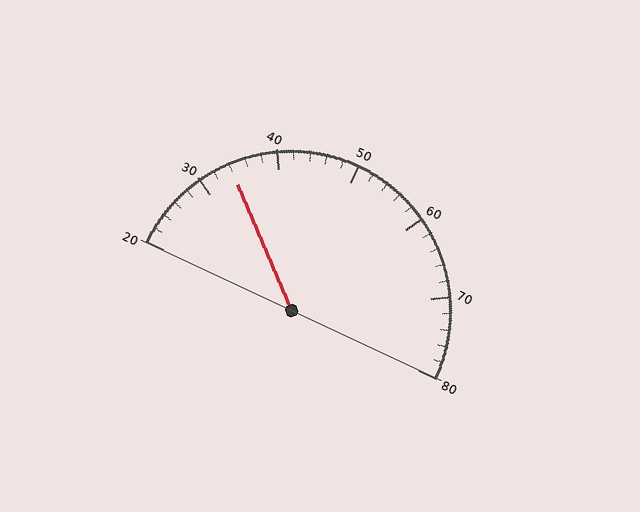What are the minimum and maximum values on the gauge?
The gauge ranges from 20 to 80.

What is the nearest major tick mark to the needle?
The nearest major tick mark is 30.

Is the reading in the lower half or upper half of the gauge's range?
The reading is in the lower half of the range (20 to 80).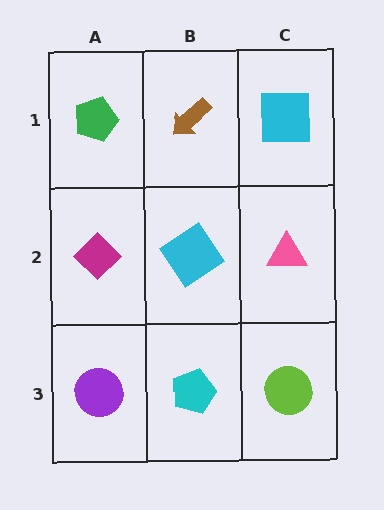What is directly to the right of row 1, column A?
A brown arrow.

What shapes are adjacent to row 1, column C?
A pink triangle (row 2, column C), a brown arrow (row 1, column B).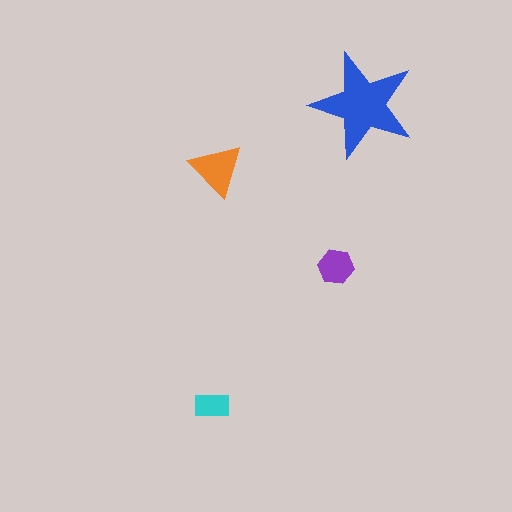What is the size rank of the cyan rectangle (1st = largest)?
4th.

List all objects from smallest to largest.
The cyan rectangle, the purple hexagon, the orange triangle, the blue star.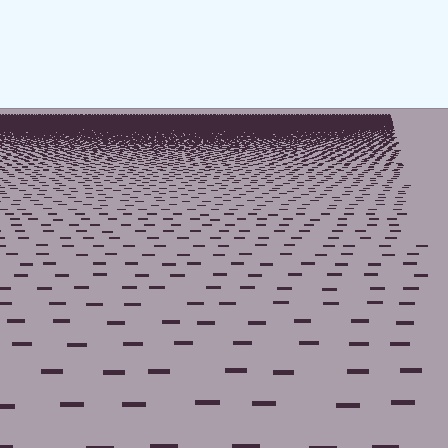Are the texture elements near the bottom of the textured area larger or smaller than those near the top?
Larger. Near the bottom, elements are closer to the viewer and appear at a bigger on-screen size.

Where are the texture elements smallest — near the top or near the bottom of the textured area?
Near the top.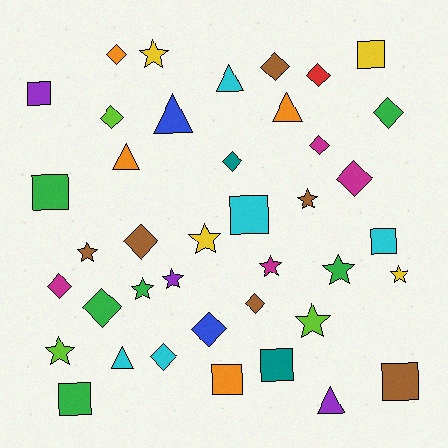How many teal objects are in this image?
There are 2 teal objects.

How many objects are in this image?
There are 40 objects.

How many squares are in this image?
There are 9 squares.